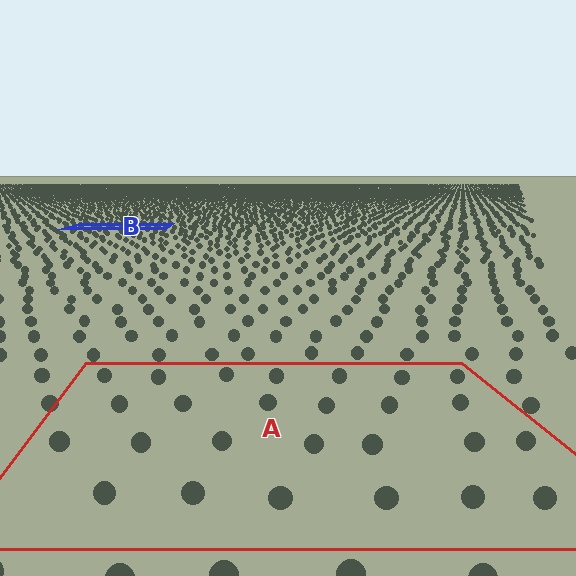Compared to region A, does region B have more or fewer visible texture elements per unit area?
Region B has more texture elements per unit area — they are packed more densely because it is farther away.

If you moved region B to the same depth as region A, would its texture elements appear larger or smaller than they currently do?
They would appear larger. At a closer depth, the same texture elements are projected at a bigger on-screen size.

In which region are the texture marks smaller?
The texture marks are smaller in region B, because it is farther away.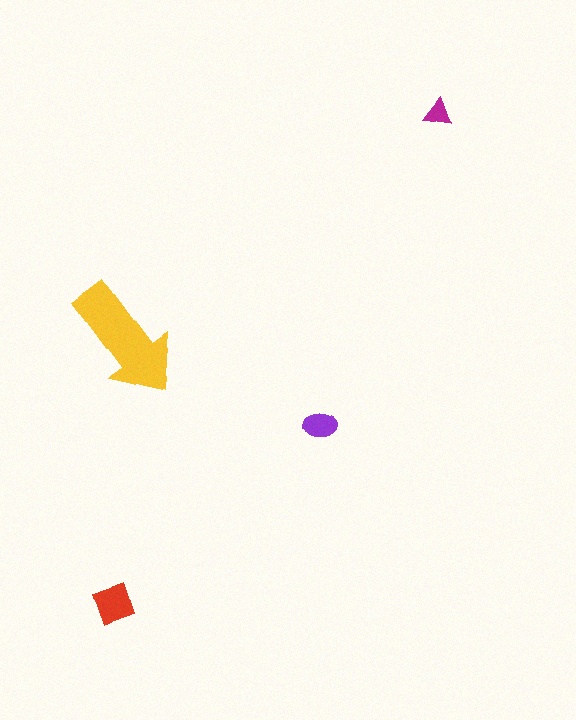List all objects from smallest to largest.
The magenta triangle, the purple ellipse, the red diamond, the yellow arrow.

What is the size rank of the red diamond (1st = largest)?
2nd.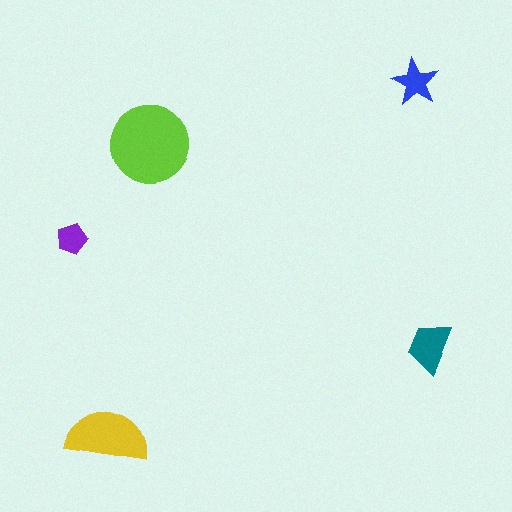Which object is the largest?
The lime circle.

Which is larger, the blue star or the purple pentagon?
The blue star.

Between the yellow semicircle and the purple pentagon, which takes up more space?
The yellow semicircle.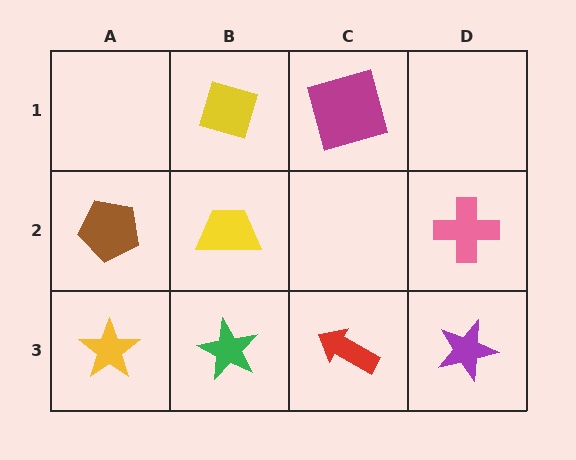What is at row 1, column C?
A magenta square.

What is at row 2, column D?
A pink cross.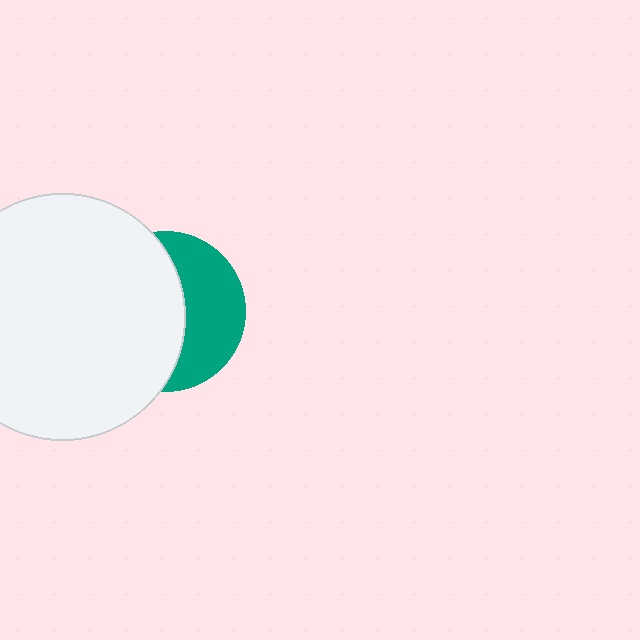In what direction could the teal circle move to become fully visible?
The teal circle could move right. That would shift it out from behind the white circle entirely.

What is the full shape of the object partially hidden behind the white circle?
The partially hidden object is a teal circle.